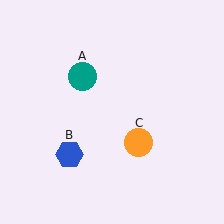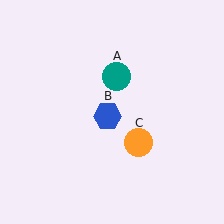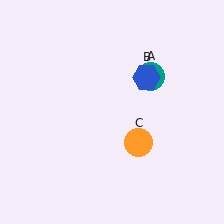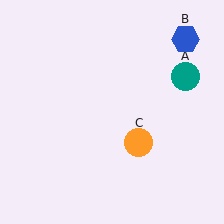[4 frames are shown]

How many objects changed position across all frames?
2 objects changed position: teal circle (object A), blue hexagon (object B).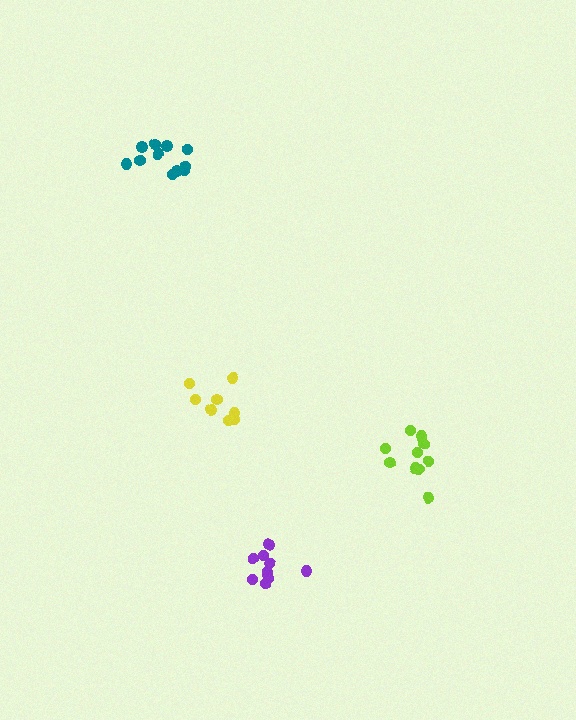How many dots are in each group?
Group 1: 10 dots, Group 2: 10 dots, Group 3: 11 dots, Group 4: 8 dots (39 total).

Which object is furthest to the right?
The lime cluster is rightmost.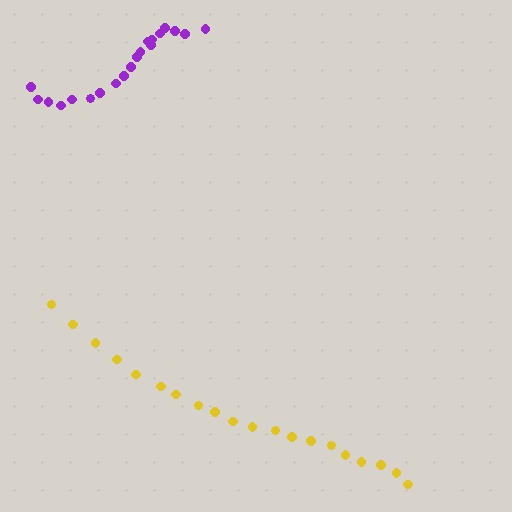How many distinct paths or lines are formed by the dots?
There are 2 distinct paths.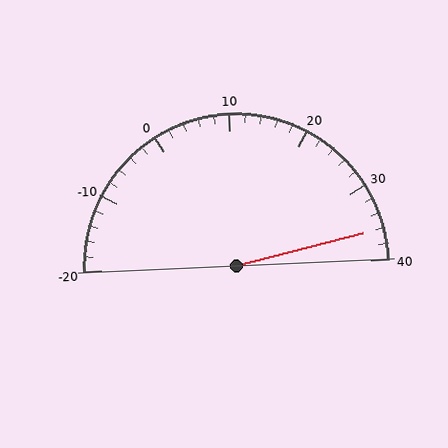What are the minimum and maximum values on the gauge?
The gauge ranges from -20 to 40.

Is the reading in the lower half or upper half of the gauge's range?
The reading is in the upper half of the range (-20 to 40).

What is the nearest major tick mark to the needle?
The nearest major tick mark is 40.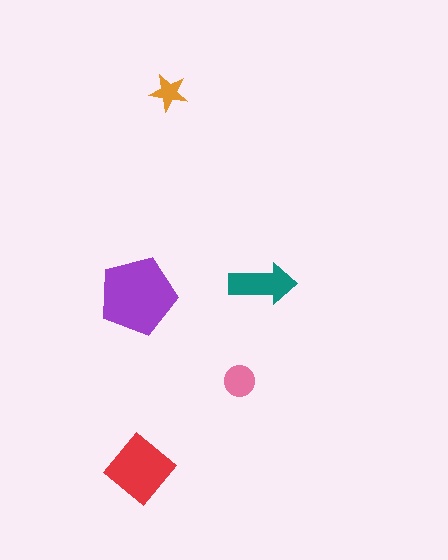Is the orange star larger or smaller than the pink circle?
Smaller.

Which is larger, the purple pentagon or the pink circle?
The purple pentagon.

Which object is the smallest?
The orange star.